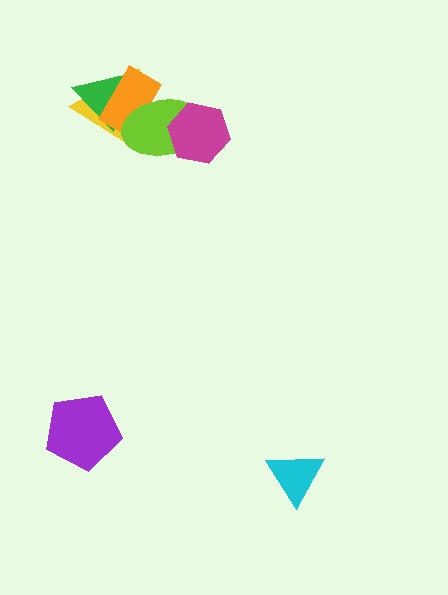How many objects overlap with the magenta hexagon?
1 object overlaps with the magenta hexagon.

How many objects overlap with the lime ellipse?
4 objects overlap with the lime ellipse.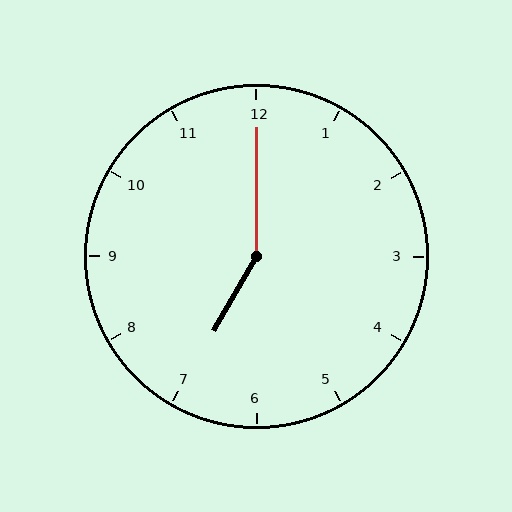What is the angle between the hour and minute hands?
Approximately 150 degrees.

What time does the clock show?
7:00.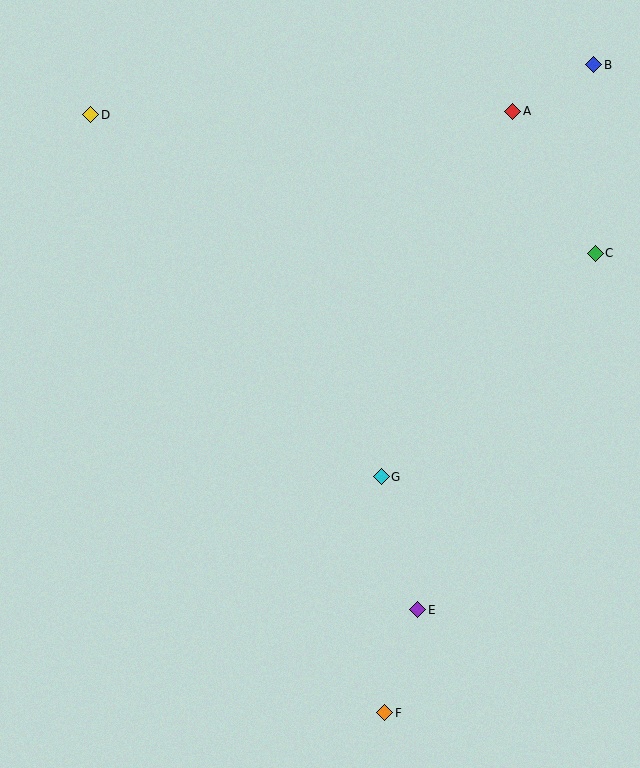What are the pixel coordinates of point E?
Point E is at (418, 610).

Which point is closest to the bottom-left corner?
Point F is closest to the bottom-left corner.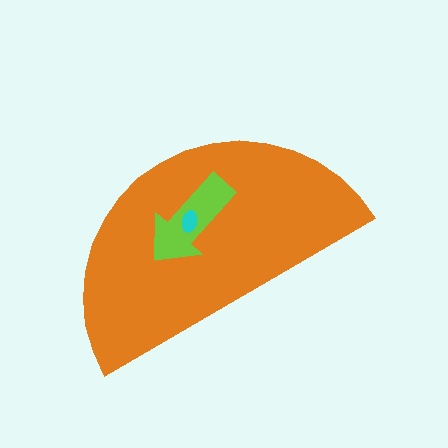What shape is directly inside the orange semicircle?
The lime arrow.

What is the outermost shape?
The orange semicircle.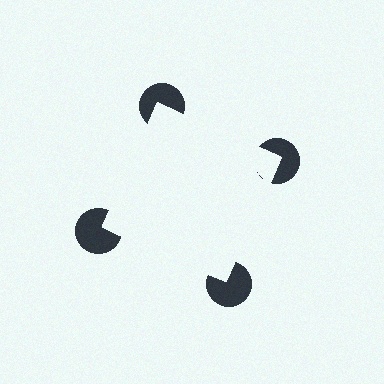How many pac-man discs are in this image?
There are 4 — one at each vertex of the illusory square.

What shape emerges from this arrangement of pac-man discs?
An illusory square — its edges are inferred from the aligned wedge cuts in the pac-man discs, not physically drawn.